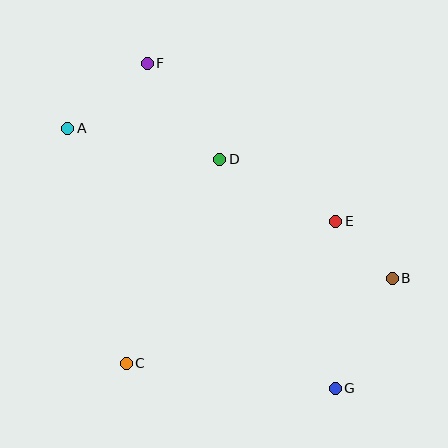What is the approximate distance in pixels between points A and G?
The distance between A and G is approximately 373 pixels.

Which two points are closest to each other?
Points B and E are closest to each other.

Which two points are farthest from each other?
Points F and G are farthest from each other.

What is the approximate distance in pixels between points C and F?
The distance between C and F is approximately 301 pixels.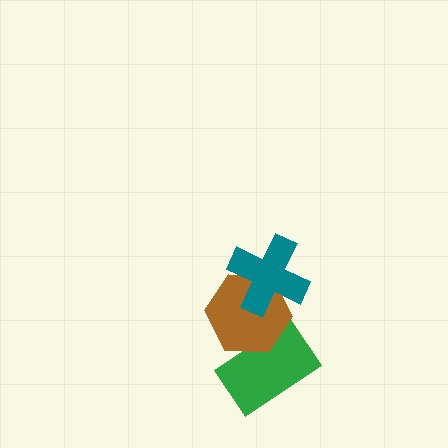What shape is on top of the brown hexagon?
The teal cross is on top of the brown hexagon.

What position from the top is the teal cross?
The teal cross is 1st from the top.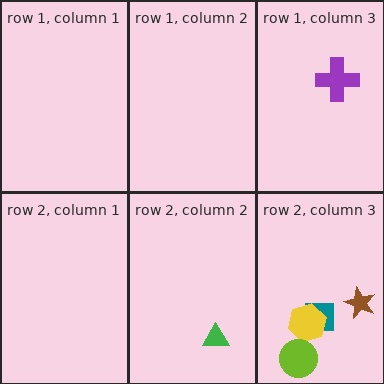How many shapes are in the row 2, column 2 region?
1.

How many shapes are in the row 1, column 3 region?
1.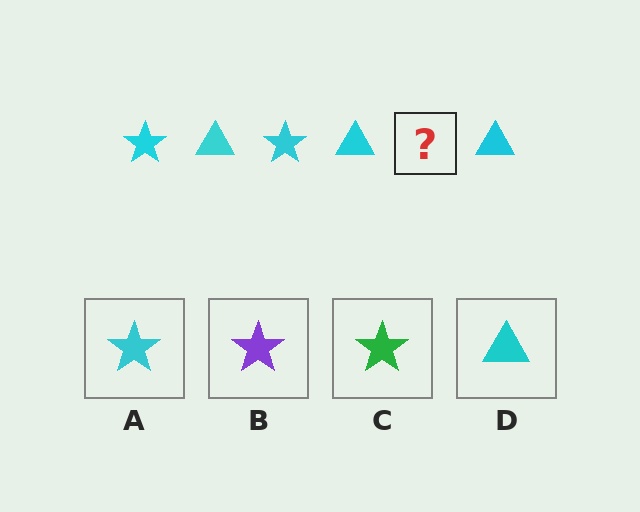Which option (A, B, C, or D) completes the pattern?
A.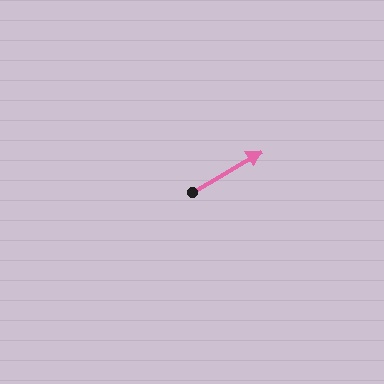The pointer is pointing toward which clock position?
Roughly 2 o'clock.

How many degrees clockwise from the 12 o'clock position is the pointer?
Approximately 60 degrees.